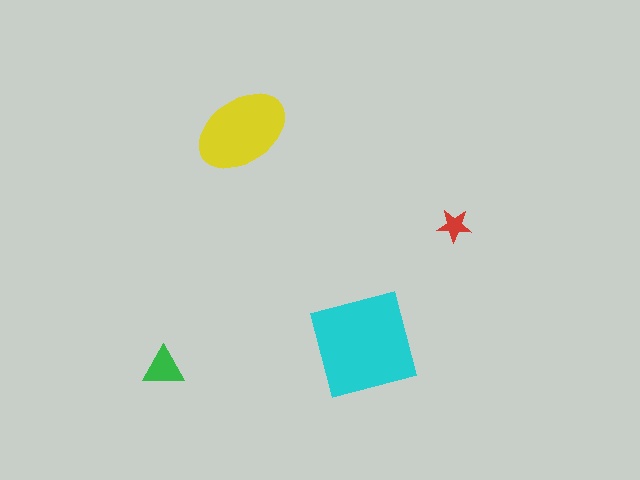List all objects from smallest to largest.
The red star, the green triangle, the yellow ellipse, the cyan square.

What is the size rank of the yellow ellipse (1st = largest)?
2nd.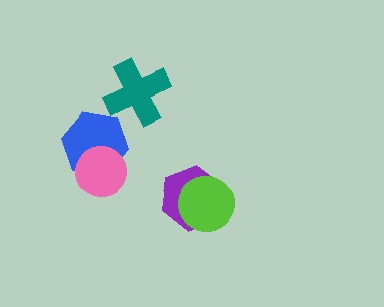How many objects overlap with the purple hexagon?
1 object overlaps with the purple hexagon.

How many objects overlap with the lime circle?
1 object overlaps with the lime circle.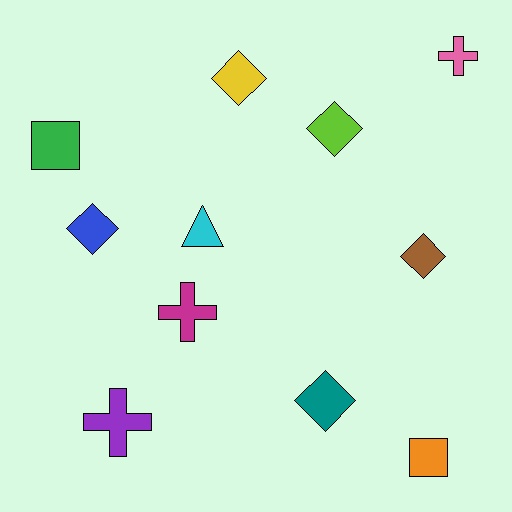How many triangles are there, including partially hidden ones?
There is 1 triangle.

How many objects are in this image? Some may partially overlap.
There are 11 objects.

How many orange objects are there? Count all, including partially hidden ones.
There is 1 orange object.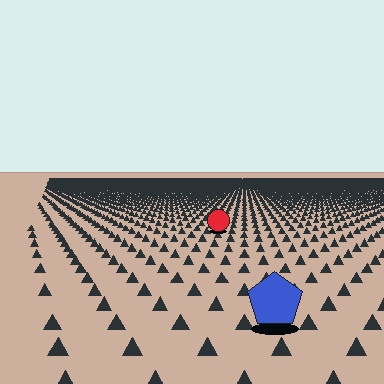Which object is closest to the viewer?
The blue pentagon is closest. The texture marks near it are larger and more spread out.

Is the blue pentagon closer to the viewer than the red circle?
Yes. The blue pentagon is closer — you can tell from the texture gradient: the ground texture is coarser near it.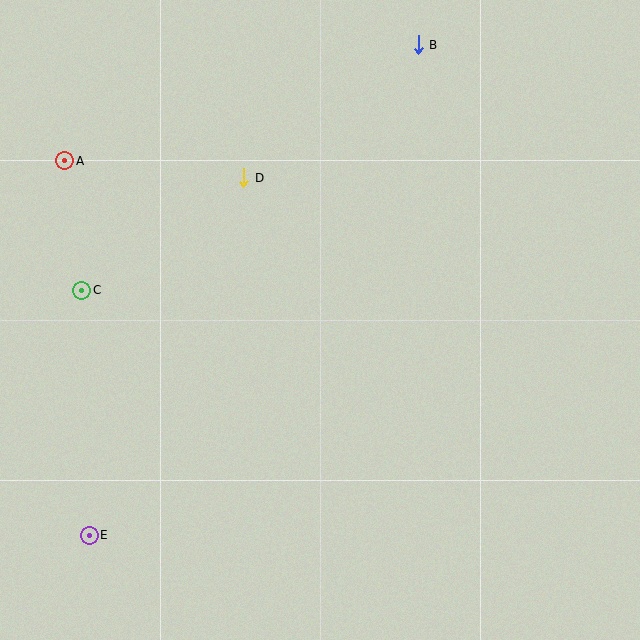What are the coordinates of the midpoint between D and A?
The midpoint between D and A is at (154, 169).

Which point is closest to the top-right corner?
Point B is closest to the top-right corner.